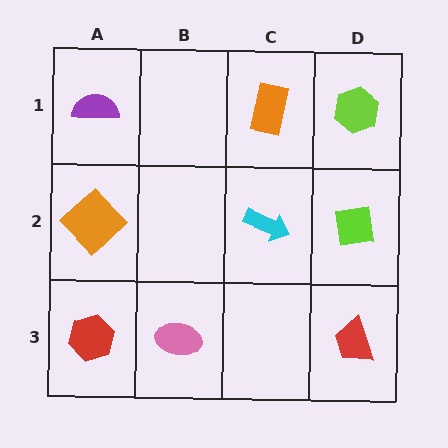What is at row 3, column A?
A red hexagon.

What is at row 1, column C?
An orange rectangle.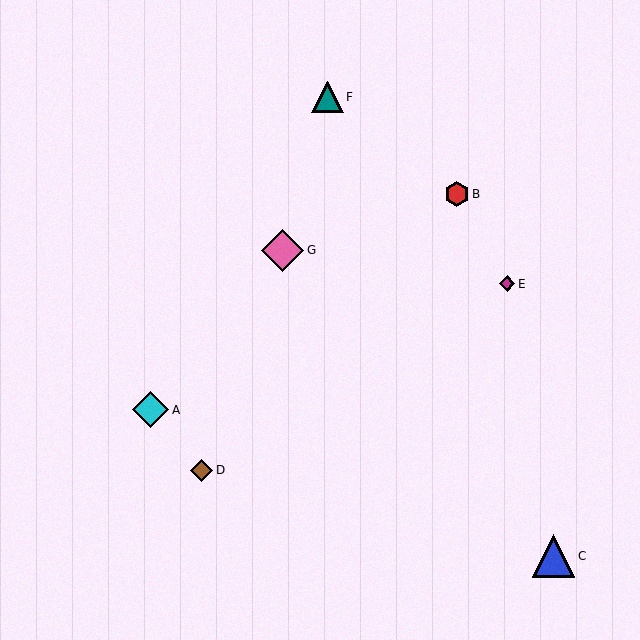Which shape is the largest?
The pink diamond (labeled G) is the largest.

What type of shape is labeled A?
Shape A is a cyan diamond.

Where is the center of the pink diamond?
The center of the pink diamond is at (282, 250).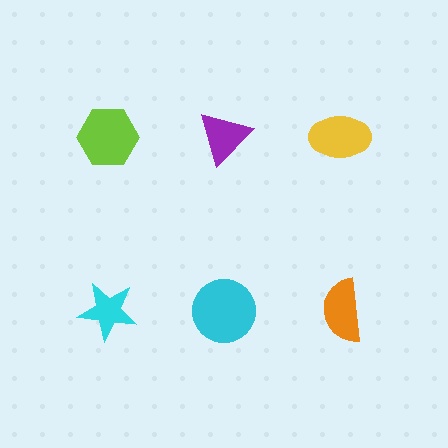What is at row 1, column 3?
A yellow ellipse.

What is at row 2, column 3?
An orange semicircle.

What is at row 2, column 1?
A cyan star.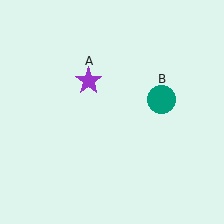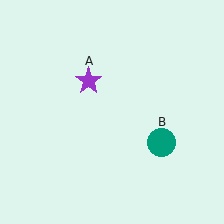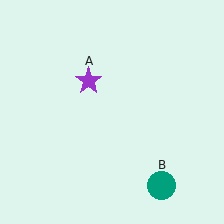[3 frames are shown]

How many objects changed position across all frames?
1 object changed position: teal circle (object B).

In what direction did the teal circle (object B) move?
The teal circle (object B) moved down.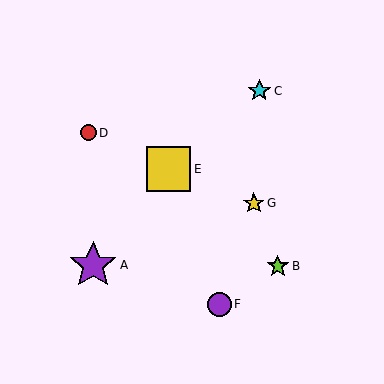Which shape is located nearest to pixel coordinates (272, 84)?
The cyan star (labeled C) at (259, 91) is nearest to that location.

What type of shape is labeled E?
Shape E is a yellow square.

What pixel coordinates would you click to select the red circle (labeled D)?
Click at (88, 133) to select the red circle D.